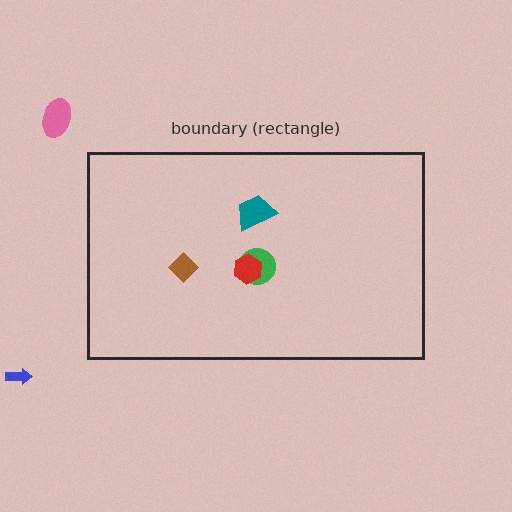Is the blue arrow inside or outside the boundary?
Outside.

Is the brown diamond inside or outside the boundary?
Inside.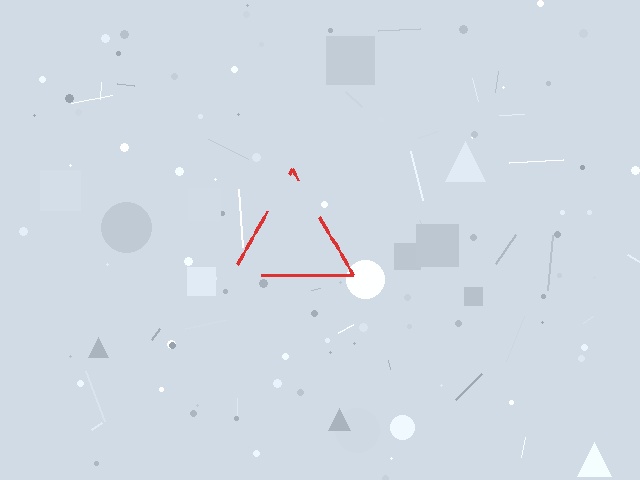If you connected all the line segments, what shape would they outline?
They would outline a triangle.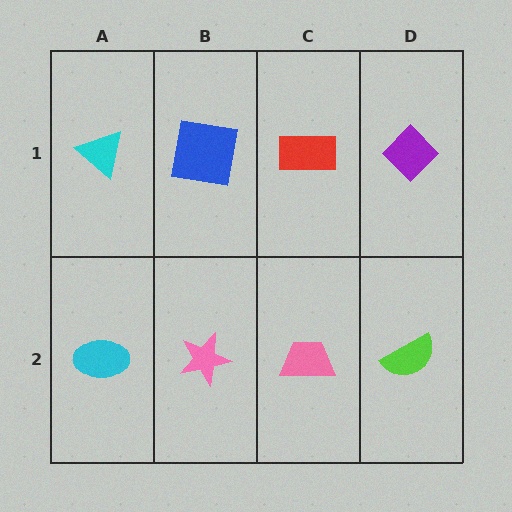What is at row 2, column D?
A lime semicircle.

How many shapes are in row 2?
4 shapes.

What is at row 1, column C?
A red rectangle.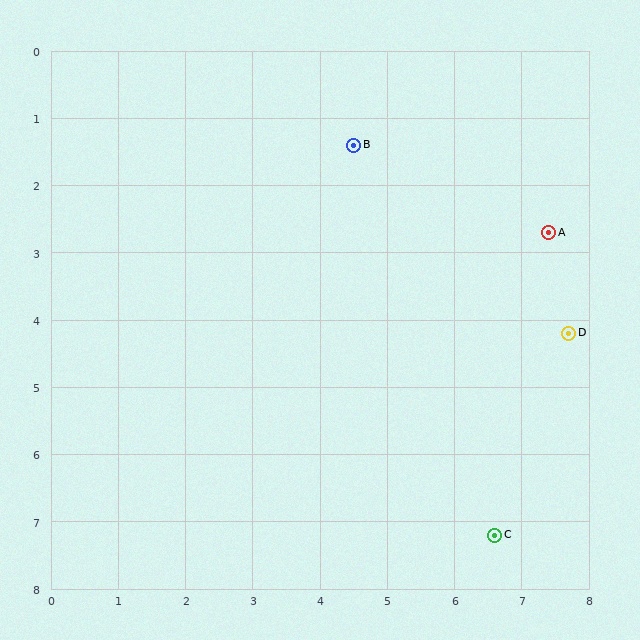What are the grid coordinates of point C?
Point C is at approximately (6.6, 7.2).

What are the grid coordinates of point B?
Point B is at approximately (4.5, 1.4).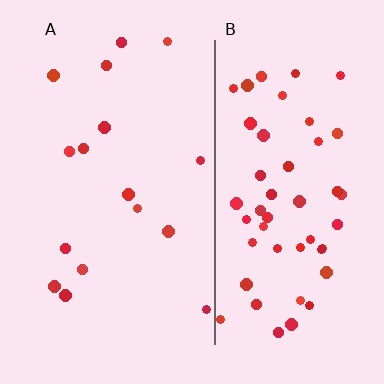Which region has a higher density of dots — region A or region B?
B (the right).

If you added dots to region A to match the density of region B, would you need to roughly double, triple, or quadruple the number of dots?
Approximately triple.